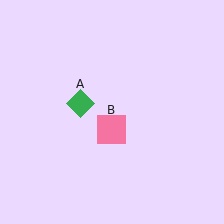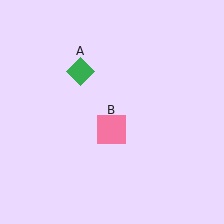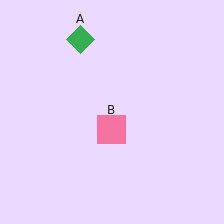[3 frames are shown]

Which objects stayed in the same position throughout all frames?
Pink square (object B) remained stationary.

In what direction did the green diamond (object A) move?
The green diamond (object A) moved up.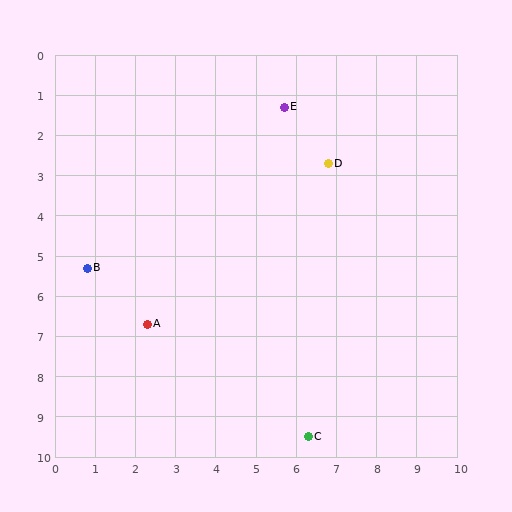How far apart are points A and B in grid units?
Points A and B are about 2.1 grid units apart.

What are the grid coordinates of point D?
Point D is at approximately (6.8, 2.7).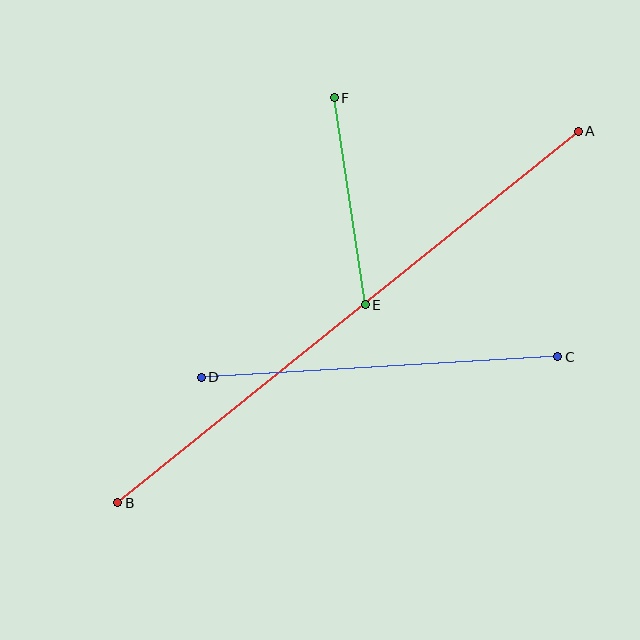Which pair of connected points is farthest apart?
Points A and B are farthest apart.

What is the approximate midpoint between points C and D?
The midpoint is at approximately (379, 367) pixels.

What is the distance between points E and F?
The distance is approximately 210 pixels.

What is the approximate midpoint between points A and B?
The midpoint is at approximately (348, 317) pixels.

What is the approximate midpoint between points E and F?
The midpoint is at approximately (350, 201) pixels.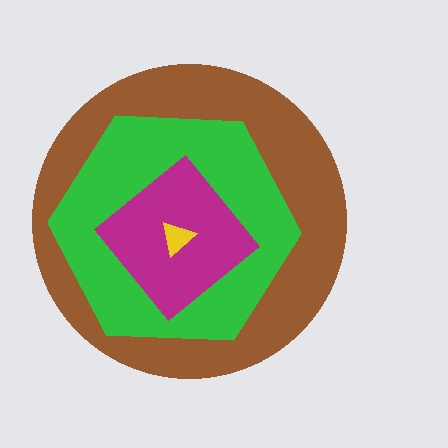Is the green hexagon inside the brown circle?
Yes.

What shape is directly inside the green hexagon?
The magenta diamond.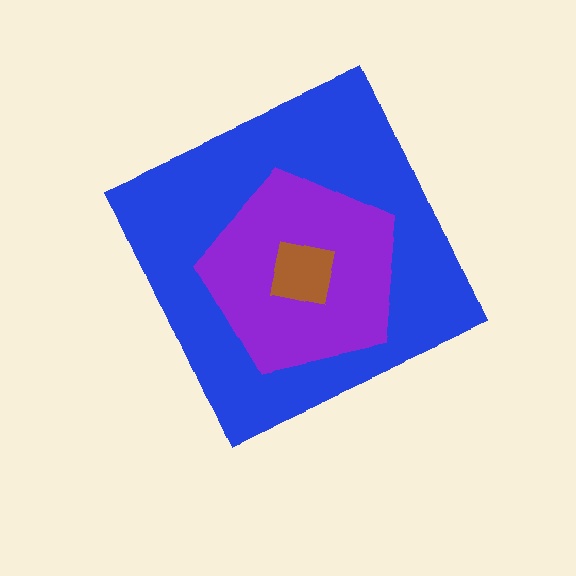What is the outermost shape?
The blue diamond.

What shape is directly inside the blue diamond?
The purple pentagon.